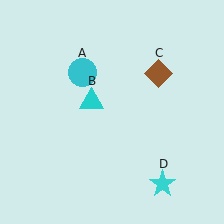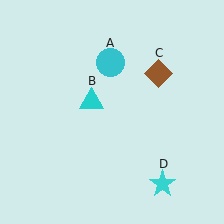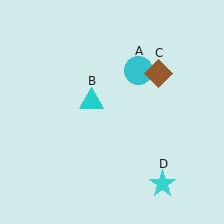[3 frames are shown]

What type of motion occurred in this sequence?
The cyan circle (object A) rotated clockwise around the center of the scene.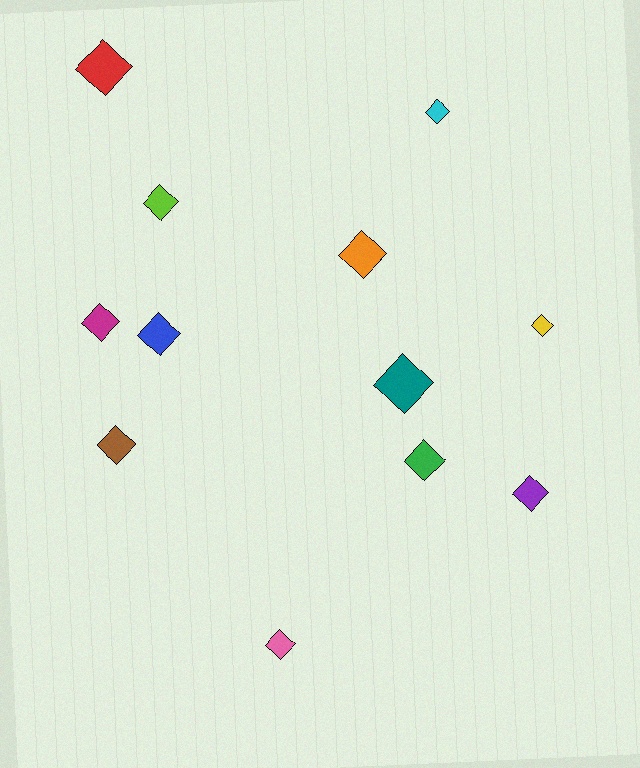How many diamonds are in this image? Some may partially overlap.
There are 12 diamonds.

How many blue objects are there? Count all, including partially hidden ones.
There is 1 blue object.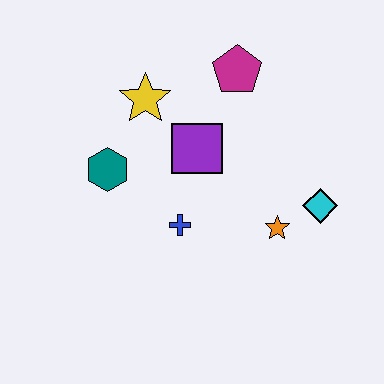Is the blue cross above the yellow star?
No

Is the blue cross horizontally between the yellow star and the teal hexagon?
No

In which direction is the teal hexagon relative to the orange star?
The teal hexagon is to the left of the orange star.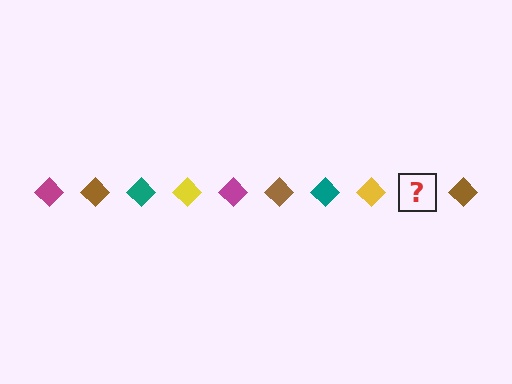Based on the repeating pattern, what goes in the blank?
The blank should be a magenta diamond.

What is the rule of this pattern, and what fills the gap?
The rule is that the pattern cycles through magenta, brown, teal, yellow diamonds. The gap should be filled with a magenta diamond.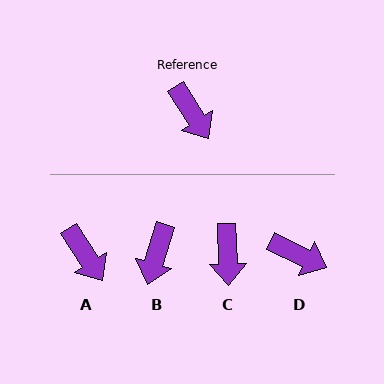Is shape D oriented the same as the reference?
No, it is off by about 32 degrees.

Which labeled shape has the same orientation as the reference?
A.